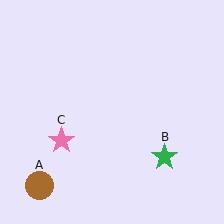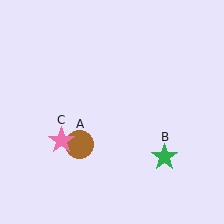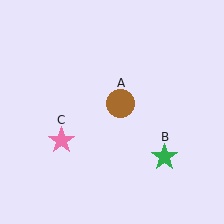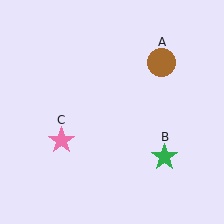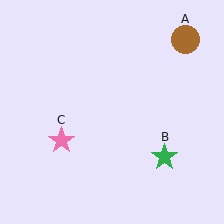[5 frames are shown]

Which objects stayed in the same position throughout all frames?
Green star (object B) and pink star (object C) remained stationary.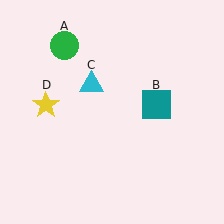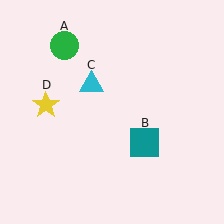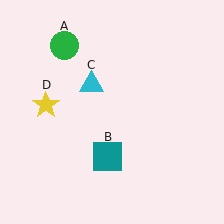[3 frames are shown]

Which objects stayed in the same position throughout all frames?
Green circle (object A) and cyan triangle (object C) and yellow star (object D) remained stationary.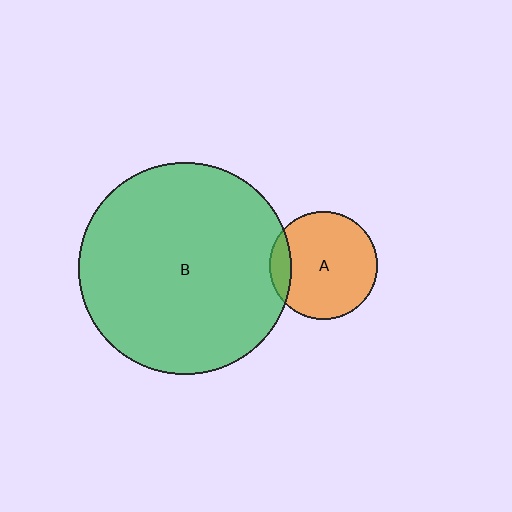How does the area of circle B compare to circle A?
Approximately 3.9 times.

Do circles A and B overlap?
Yes.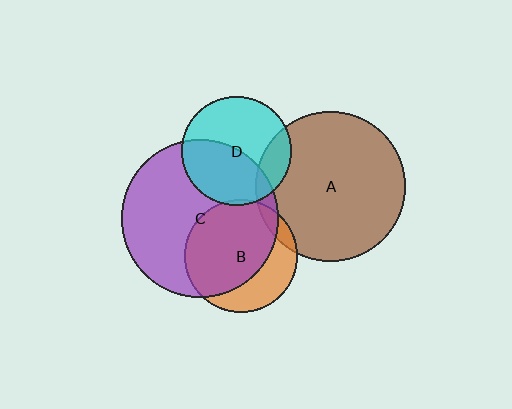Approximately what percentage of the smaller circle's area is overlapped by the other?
Approximately 70%.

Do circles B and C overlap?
Yes.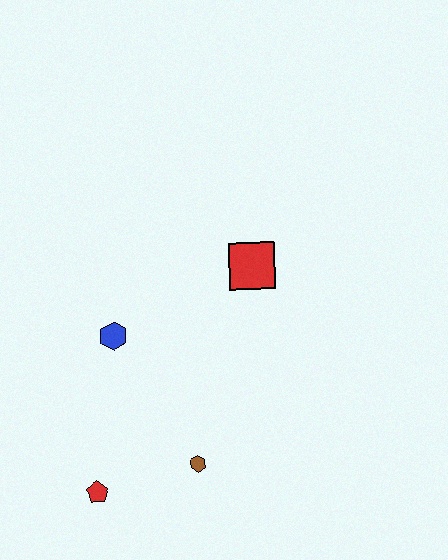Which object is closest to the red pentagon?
The brown hexagon is closest to the red pentagon.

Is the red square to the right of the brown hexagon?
Yes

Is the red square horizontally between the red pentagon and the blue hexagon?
No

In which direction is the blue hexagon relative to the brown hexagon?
The blue hexagon is above the brown hexagon.